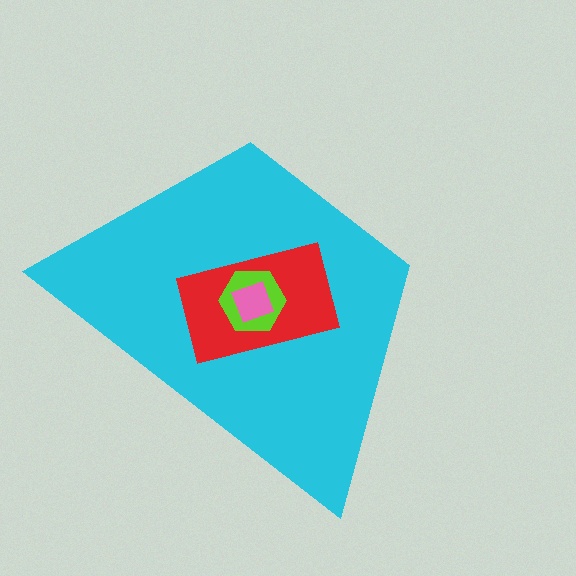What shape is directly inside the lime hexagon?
The pink square.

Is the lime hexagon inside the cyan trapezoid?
Yes.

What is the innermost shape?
The pink square.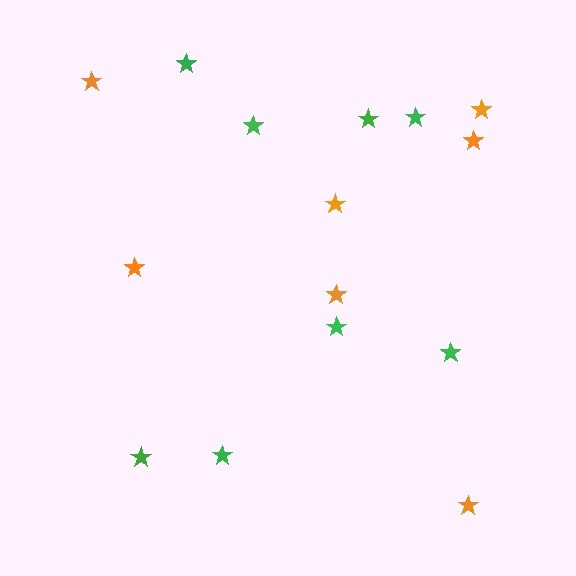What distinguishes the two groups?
There are 2 groups: one group of green stars (8) and one group of orange stars (7).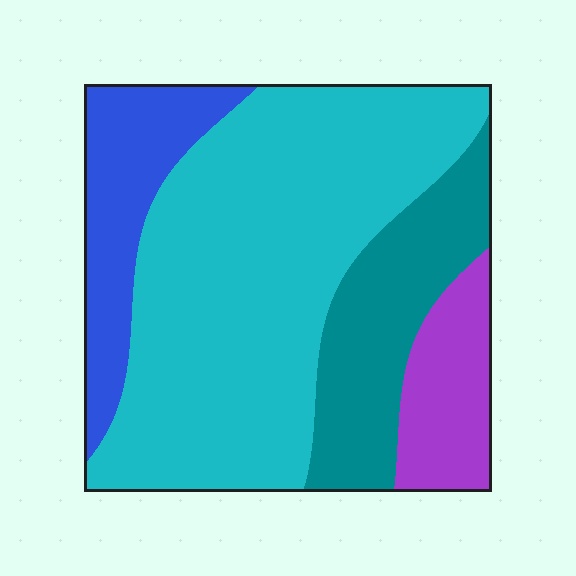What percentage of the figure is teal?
Teal covers 19% of the figure.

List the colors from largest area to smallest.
From largest to smallest: cyan, teal, blue, purple.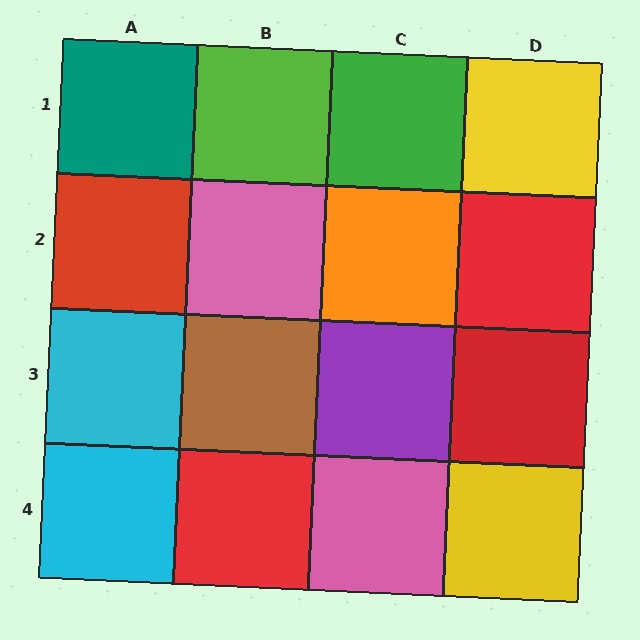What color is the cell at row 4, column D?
Yellow.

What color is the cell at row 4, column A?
Cyan.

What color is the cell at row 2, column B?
Pink.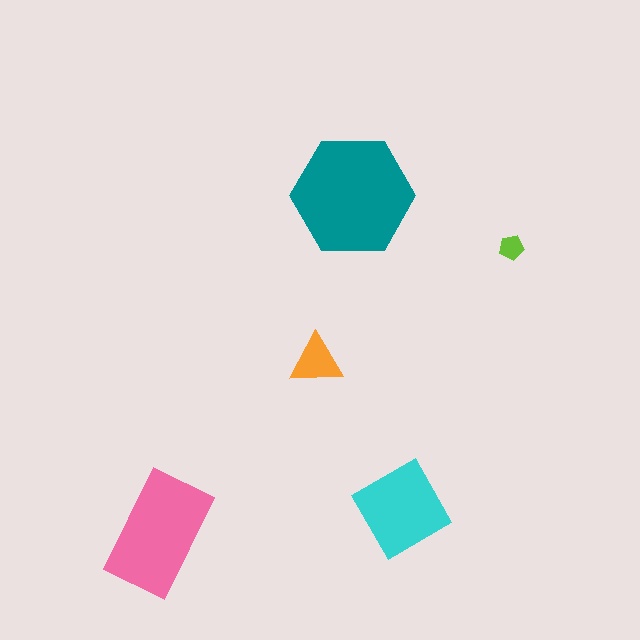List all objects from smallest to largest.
The lime pentagon, the orange triangle, the cyan diamond, the pink rectangle, the teal hexagon.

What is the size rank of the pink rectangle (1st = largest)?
2nd.